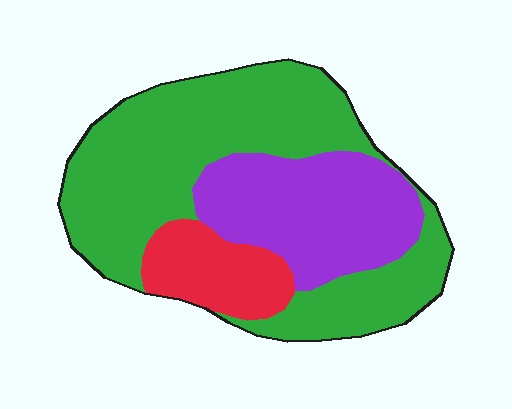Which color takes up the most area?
Green, at roughly 60%.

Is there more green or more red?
Green.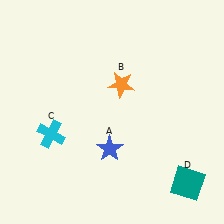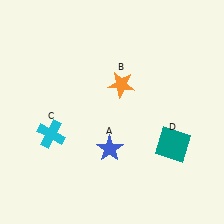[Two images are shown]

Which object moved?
The teal square (D) moved up.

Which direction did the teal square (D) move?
The teal square (D) moved up.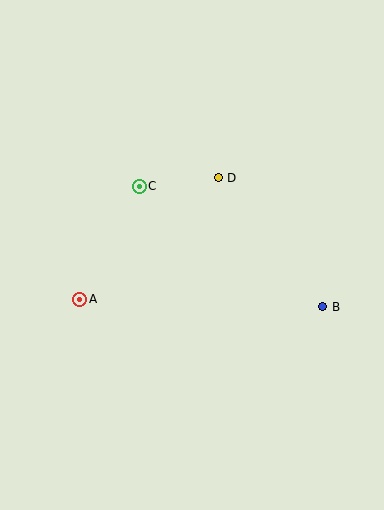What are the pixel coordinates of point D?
Point D is at (218, 178).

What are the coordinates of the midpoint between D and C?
The midpoint between D and C is at (179, 182).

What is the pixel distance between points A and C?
The distance between A and C is 128 pixels.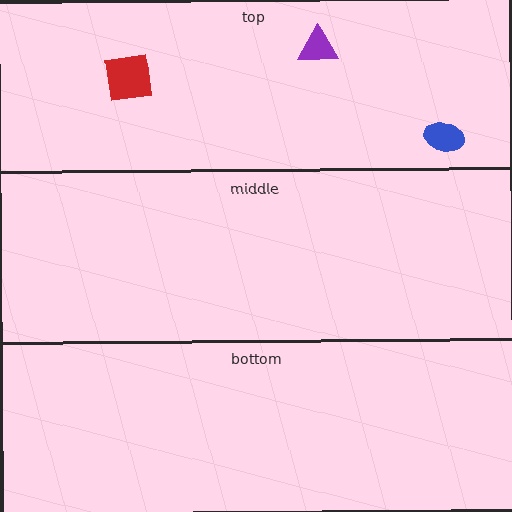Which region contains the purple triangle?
The top region.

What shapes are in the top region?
The red square, the blue ellipse, the purple triangle.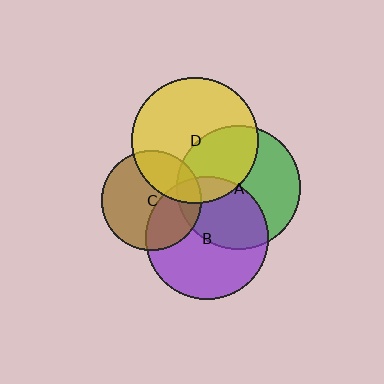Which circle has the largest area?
Circle D (yellow).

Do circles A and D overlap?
Yes.